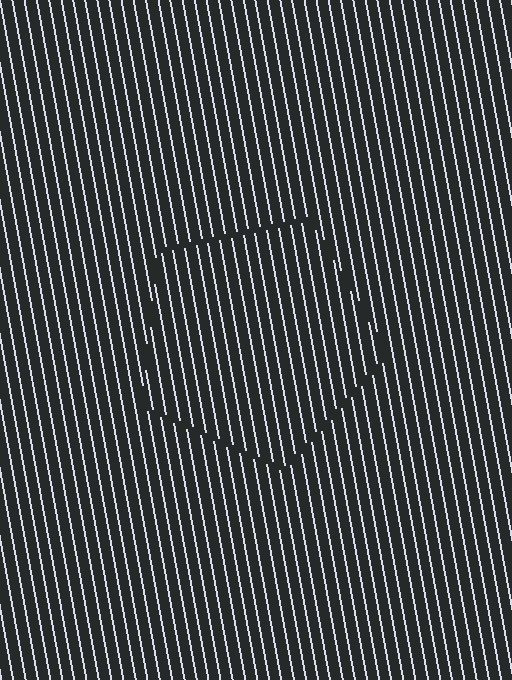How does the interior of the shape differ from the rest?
The interior of the shape contains the same grating, shifted by half a period — the contour is defined by the phase discontinuity where line-ends from the inner and outer gratings abut.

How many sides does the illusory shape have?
5 sides — the line-ends trace a pentagon.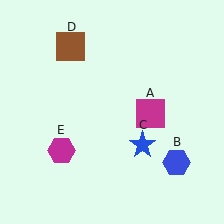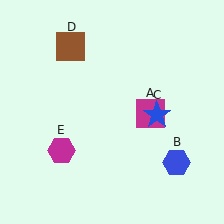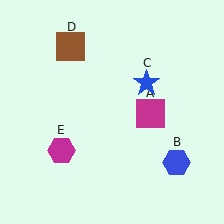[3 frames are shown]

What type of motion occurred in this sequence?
The blue star (object C) rotated counterclockwise around the center of the scene.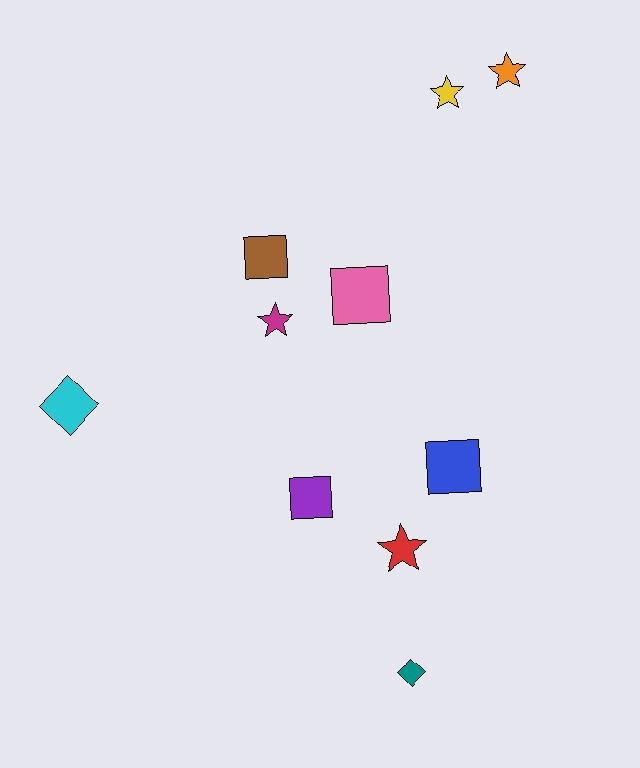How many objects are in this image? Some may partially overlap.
There are 10 objects.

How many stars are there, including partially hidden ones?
There are 4 stars.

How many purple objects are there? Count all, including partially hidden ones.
There is 1 purple object.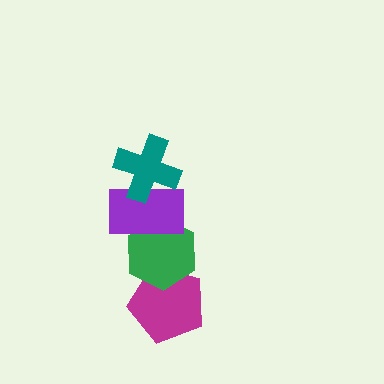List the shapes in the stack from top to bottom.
From top to bottom: the teal cross, the purple rectangle, the green hexagon, the magenta pentagon.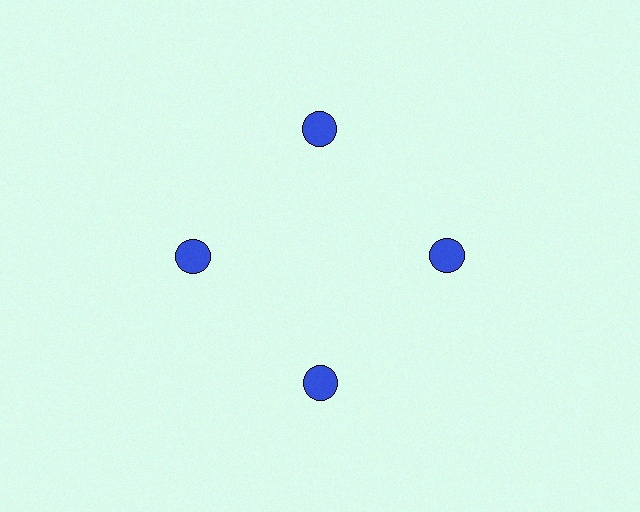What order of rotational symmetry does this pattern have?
This pattern has 4-fold rotational symmetry.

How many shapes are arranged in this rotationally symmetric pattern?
There are 4 shapes, arranged in 4 groups of 1.